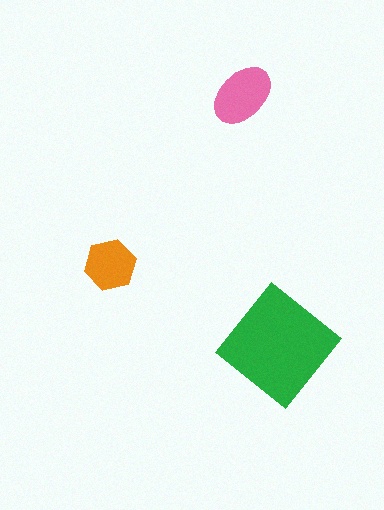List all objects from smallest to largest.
The orange hexagon, the pink ellipse, the green diamond.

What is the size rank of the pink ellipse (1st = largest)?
2nd.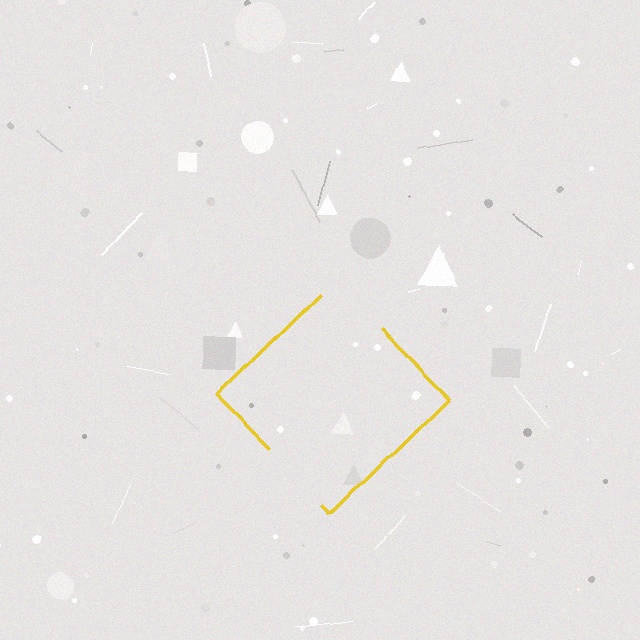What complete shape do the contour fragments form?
The contour fragments form a diamond.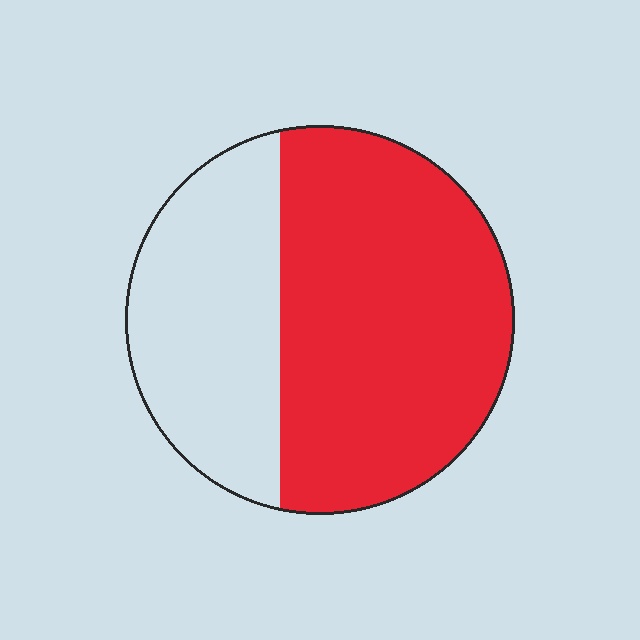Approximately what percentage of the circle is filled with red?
Approximately 65%.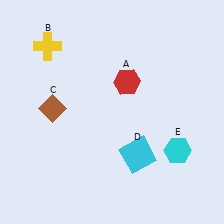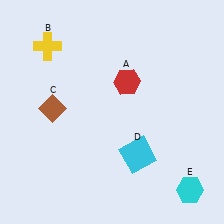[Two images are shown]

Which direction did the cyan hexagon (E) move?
The cyan hexagon (E) moved down.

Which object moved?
The cyan hexagon (E) moved down.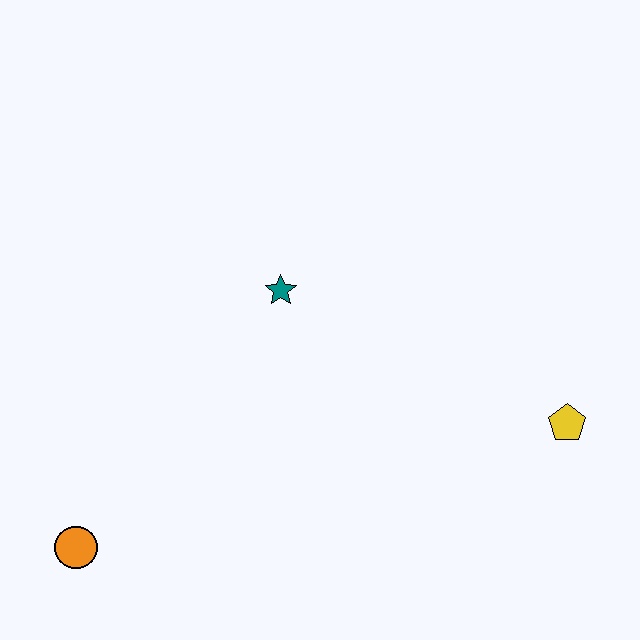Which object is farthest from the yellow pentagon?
The orange circle is farthest from the yellow pentagon.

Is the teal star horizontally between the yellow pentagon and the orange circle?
Yes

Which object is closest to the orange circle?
The teal star is closest to the orange circle.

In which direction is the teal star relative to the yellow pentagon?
The teal star is to the left of the yellow pentagon.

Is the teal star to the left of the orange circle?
No